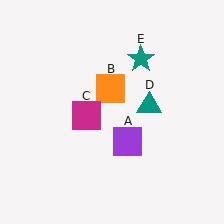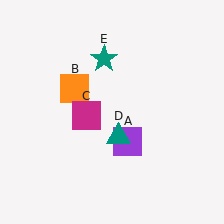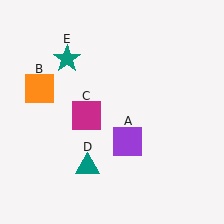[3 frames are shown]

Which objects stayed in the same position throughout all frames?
Purple square (object A) and magenta square (object C) remained stationary.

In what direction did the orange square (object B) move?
The orange square (object B) moved left.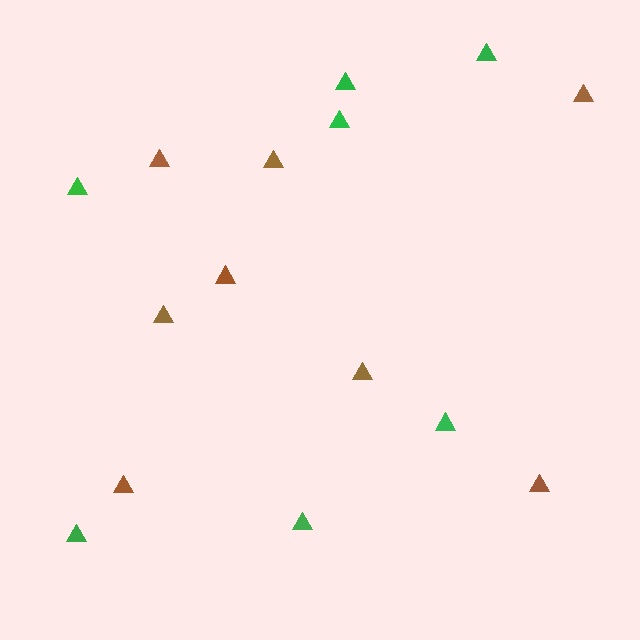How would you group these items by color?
There are 2 groups: one group of brown triangles (8) and one group of green triangles (7).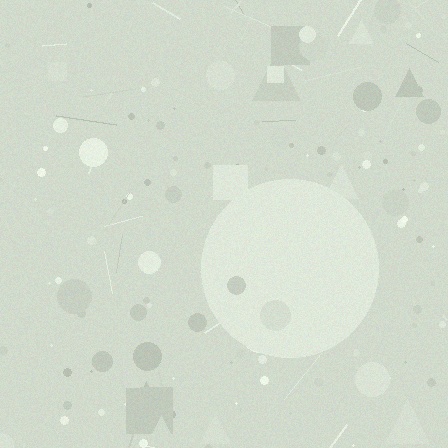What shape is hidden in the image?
A circle is hidden in the image.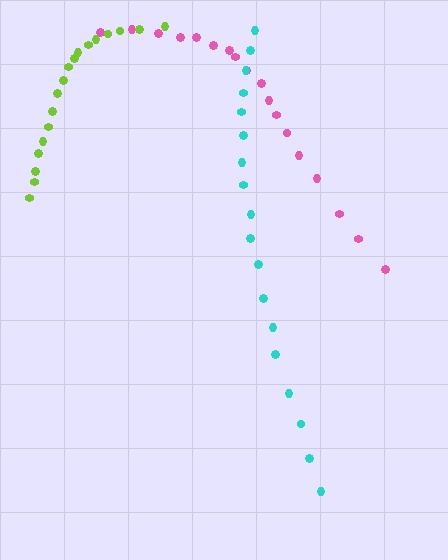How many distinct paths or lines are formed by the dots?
There are 3 distinct paths.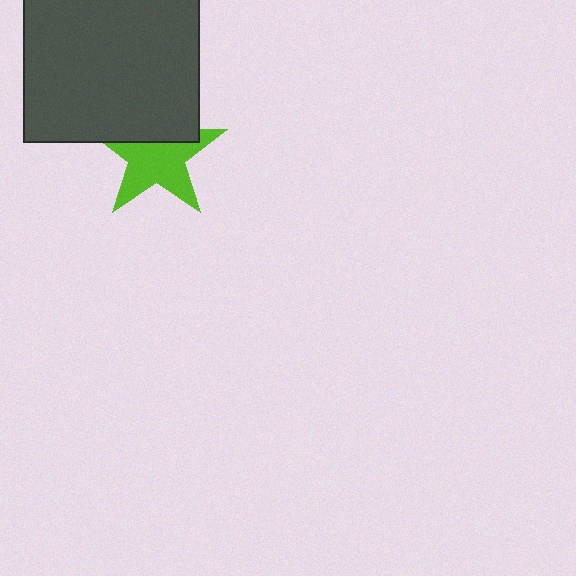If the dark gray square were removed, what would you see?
You would see the complete lime star.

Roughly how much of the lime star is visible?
About half of it is visible (roughly 63%).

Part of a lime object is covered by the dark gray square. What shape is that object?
It is a star.